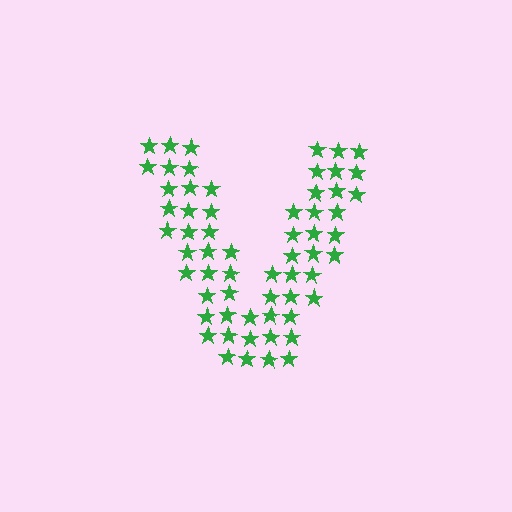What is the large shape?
The large shape is the letter V.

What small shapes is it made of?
It is made of small stars.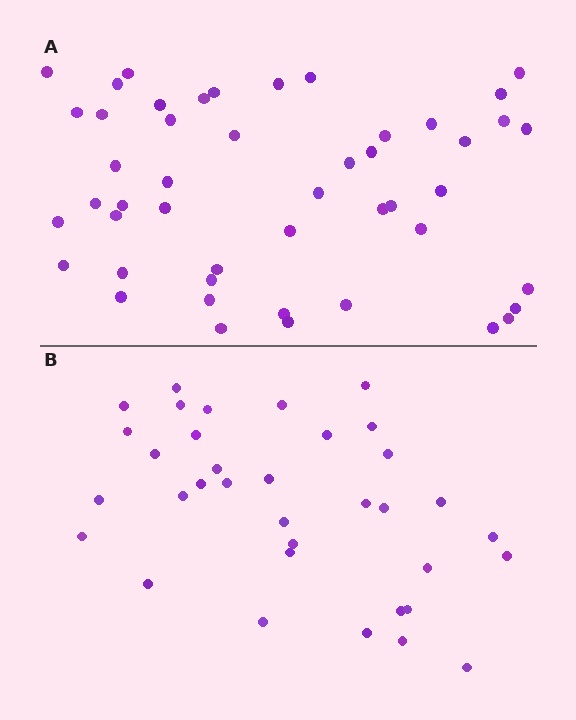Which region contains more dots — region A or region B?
Region A (the top region) has more dots.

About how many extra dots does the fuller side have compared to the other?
Region A has approximately 15 more dots than region B.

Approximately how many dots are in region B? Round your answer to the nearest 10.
About 40 dots. (The exact count is 35, which rounds to 40.)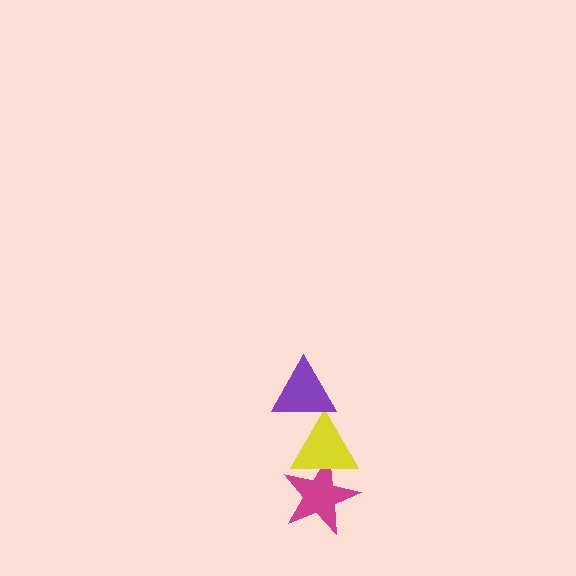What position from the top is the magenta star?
The magenta star is 3rd from the top.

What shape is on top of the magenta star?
The yellow triangle is on top of the magenta star.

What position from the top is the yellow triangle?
The yellow triangle is 2nd from the top.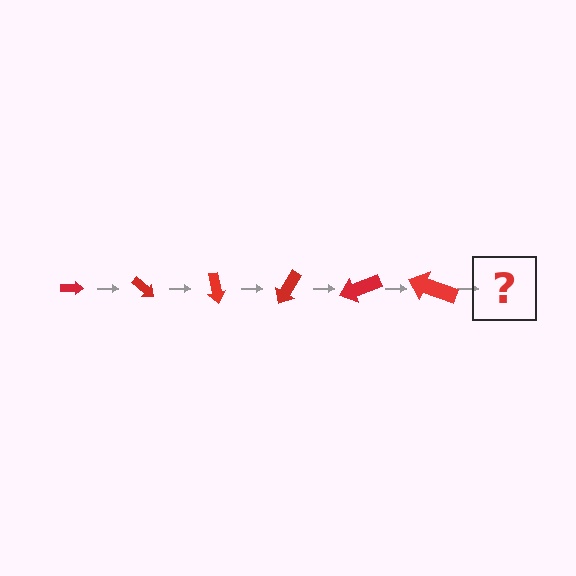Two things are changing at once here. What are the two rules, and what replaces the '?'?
The two rules are that the arrow grows larger each step and it rotates 40 degrees each step. The '?' should be an arrow, larger than the previous one and rotated 240 degrees from the start.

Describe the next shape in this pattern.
It should be an arrow, larger than the previous one and rotated 240 degrees from the start.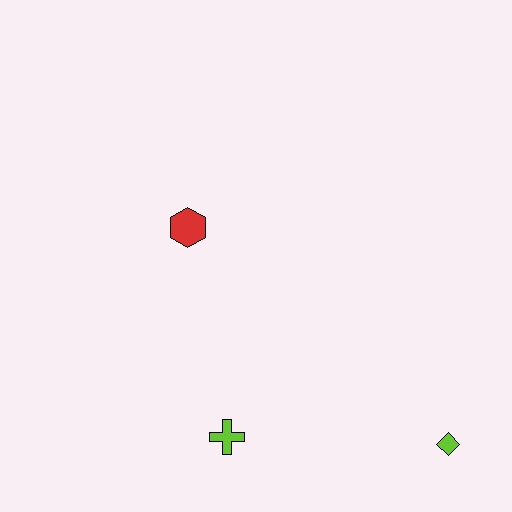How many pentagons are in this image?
There are no pentagons.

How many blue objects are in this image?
There are no blue objects.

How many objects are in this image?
There are 3 objects.